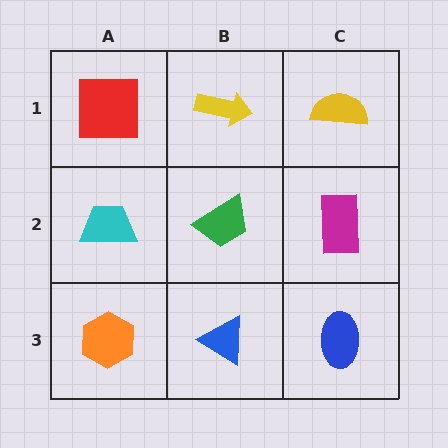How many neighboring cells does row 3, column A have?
2.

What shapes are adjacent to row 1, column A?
A cyan trapezoid (row 2, column A), a yellow arrow (row 1, column B).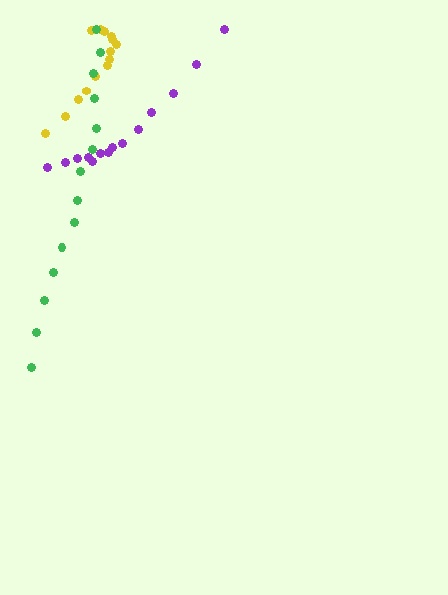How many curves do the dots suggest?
There are 3 distinct paths.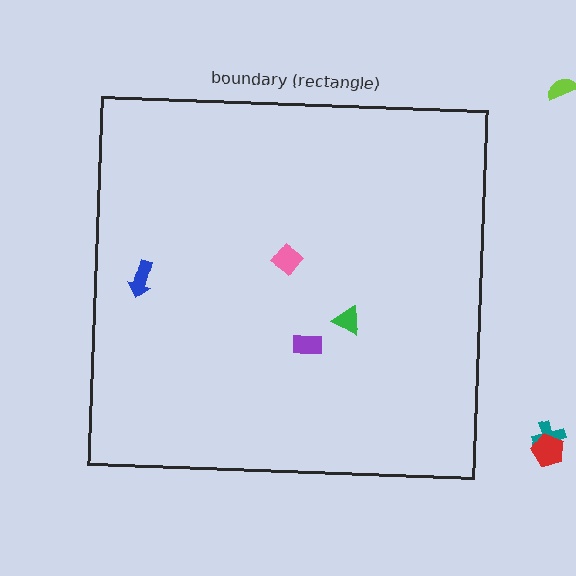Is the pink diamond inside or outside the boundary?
Inside.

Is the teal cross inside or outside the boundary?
Outside.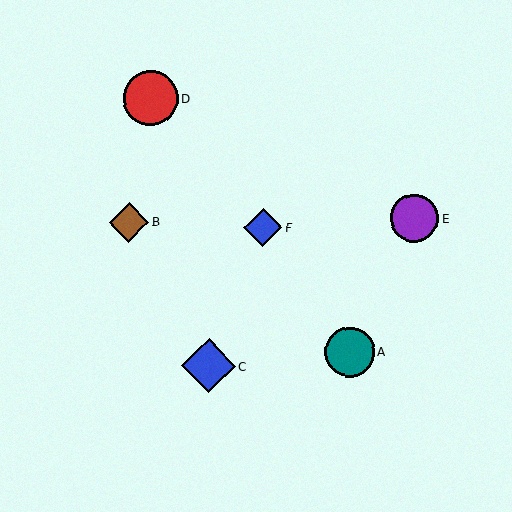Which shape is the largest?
The red circle (labeled D) is the largest.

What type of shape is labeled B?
Shape B is a brown diamond.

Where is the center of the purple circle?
The center of the purple circle is at (414, 218).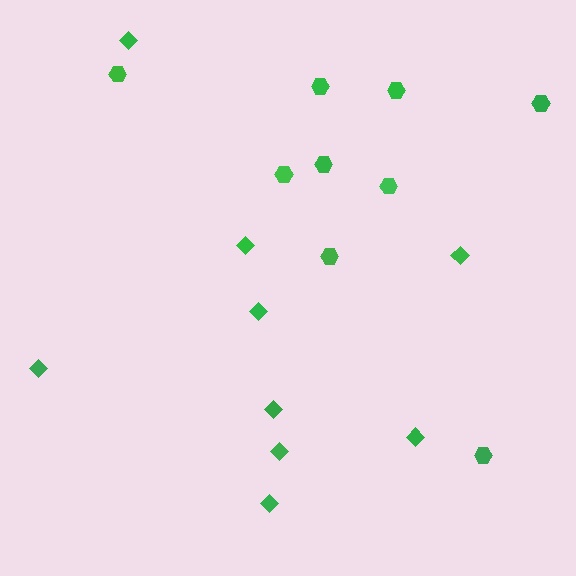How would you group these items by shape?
There are 2 groups: one group of hexagons (9) and one group of diamonds (9).